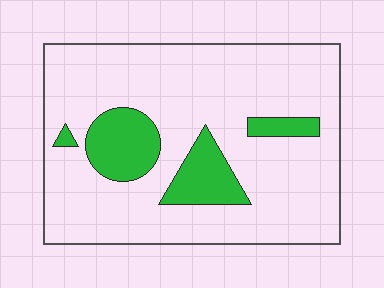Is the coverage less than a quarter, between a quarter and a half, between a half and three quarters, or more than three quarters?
Less than a quarter.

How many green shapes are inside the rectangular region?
4.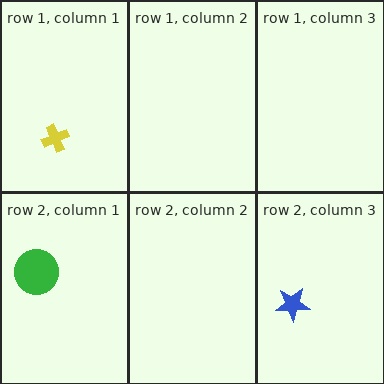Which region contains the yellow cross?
The row 1, column 1 region.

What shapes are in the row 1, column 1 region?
The yellow cross.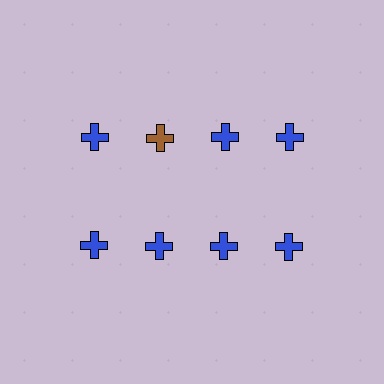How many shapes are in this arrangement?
There are 8 shapes arranged in a grid pattern.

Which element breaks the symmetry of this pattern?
The brown cross in the top row, second from left column breaks the symmetry. All other shapes are blue crosses.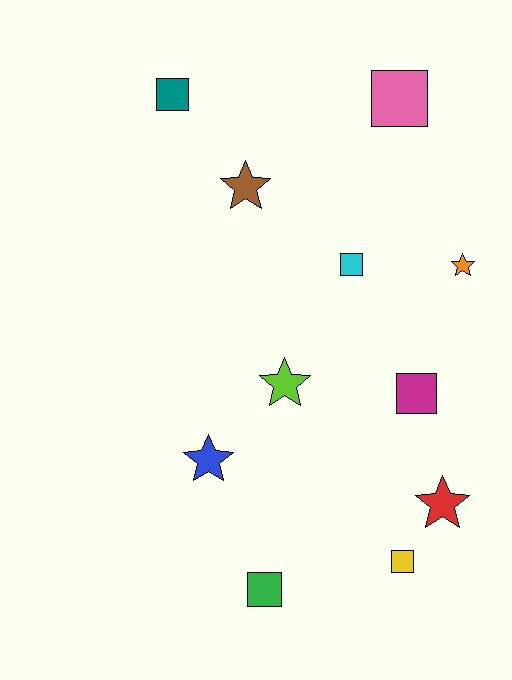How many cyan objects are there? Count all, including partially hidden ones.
There is 1 cyan object.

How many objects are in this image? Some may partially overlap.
There are 11 objects.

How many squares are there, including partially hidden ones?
There are 6 squares.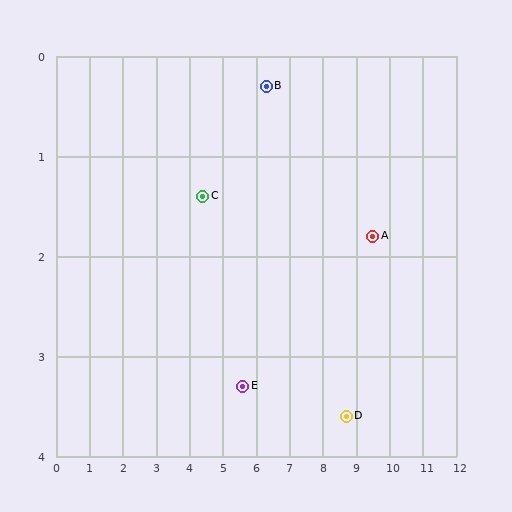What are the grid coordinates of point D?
Point D is at approximately (8.7, 3.6).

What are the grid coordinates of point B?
Point B is at approximately (6.3, 0.3).